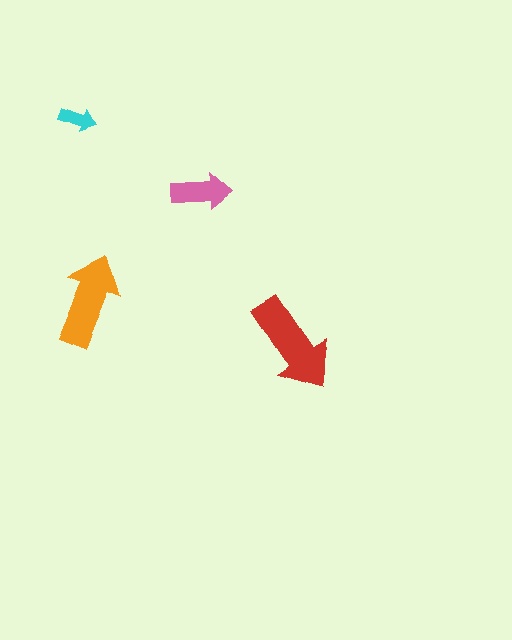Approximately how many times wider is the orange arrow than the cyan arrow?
About 2.5 times wider.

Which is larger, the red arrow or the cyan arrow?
The red one.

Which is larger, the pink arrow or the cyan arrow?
The pink one.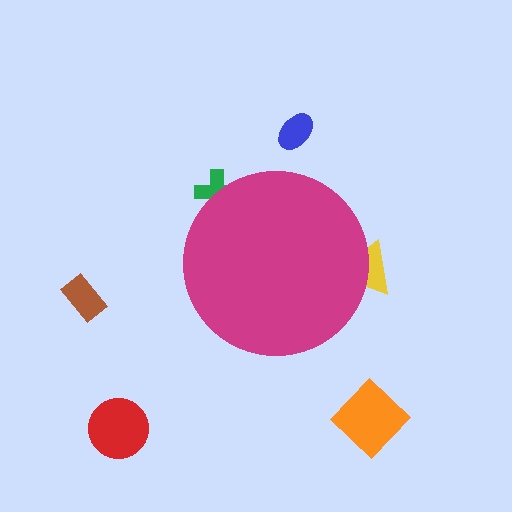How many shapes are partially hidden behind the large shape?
2 shapes are partially hidden.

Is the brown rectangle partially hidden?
No, the brown rectangle is fully visible.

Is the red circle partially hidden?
No, the red circle is fully visible.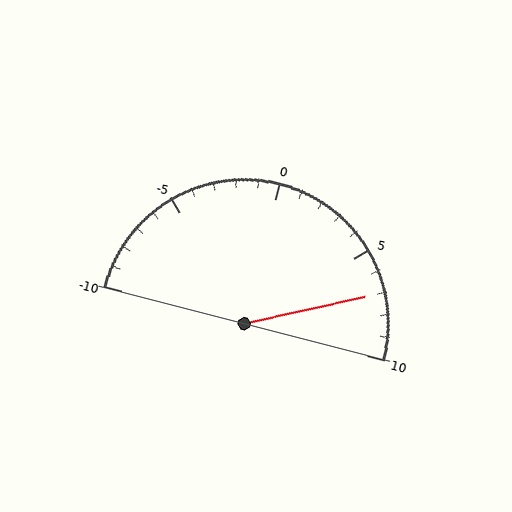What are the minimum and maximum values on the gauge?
The gauge ranges from -10 to 10.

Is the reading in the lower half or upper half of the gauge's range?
The reading is in the upper half of the range (-10 to 10).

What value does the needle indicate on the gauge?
The needle indicates approximately 7.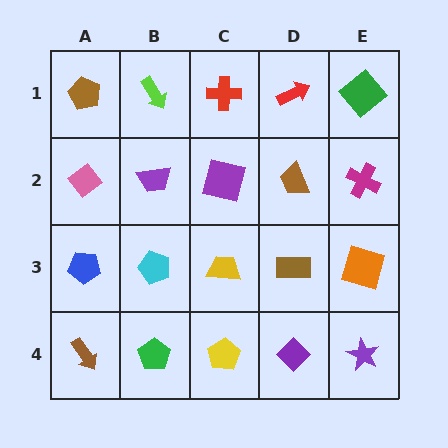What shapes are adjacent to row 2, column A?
A brown pentagon (row 1, column A), a blue pentagon (row 3, column A), a purple trapezoid (row 2, column B).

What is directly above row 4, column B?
A cyan pentagon.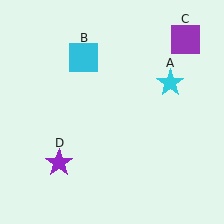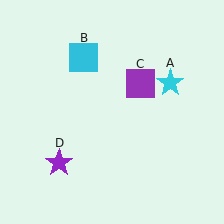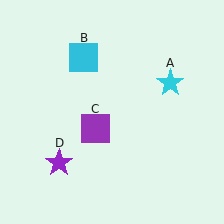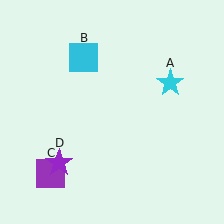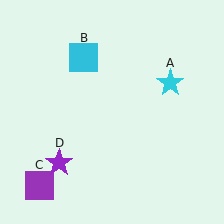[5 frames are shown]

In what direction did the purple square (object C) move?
The purple square (object C) moved down and to the left.